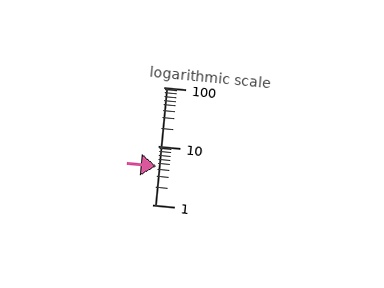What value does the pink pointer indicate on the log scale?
The pointer indicates approximately 4.5.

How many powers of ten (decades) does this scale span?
The scale spans 2 decades, from 1 to 100.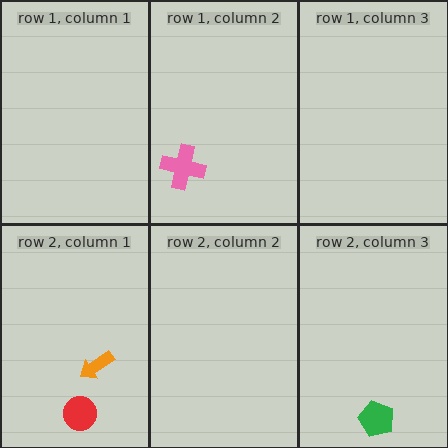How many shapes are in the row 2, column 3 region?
1.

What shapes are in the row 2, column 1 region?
The orange arrow, the red circle.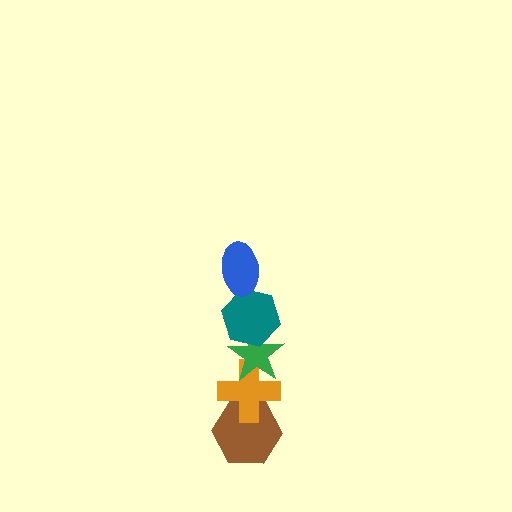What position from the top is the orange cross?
The orange cross is 4th from the top.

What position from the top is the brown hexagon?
The brown hexagon is 5th from the top.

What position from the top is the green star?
The green star is 3rd from the top.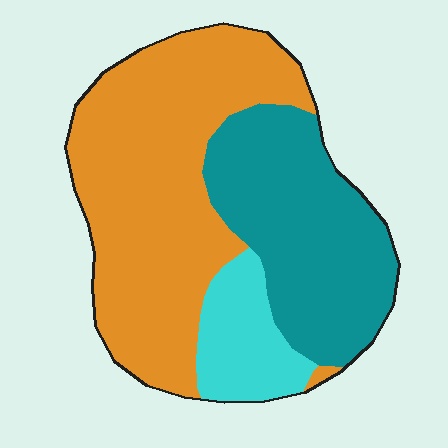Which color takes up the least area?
Cyan, at roughly 15%.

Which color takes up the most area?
Orange, at roughly 55%.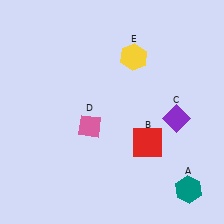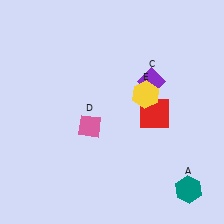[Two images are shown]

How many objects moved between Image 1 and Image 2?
3 objects moved between the two images.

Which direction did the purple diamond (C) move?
The purple diamond (C) moved up.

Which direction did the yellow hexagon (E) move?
The yellow hexagon (E) moved down.